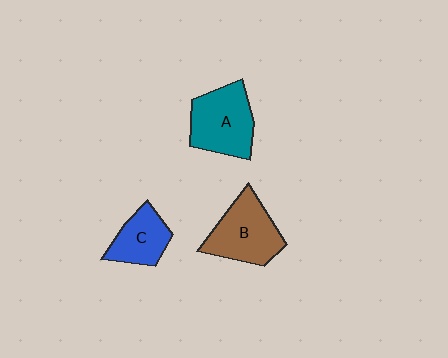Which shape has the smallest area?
Shape C (blue).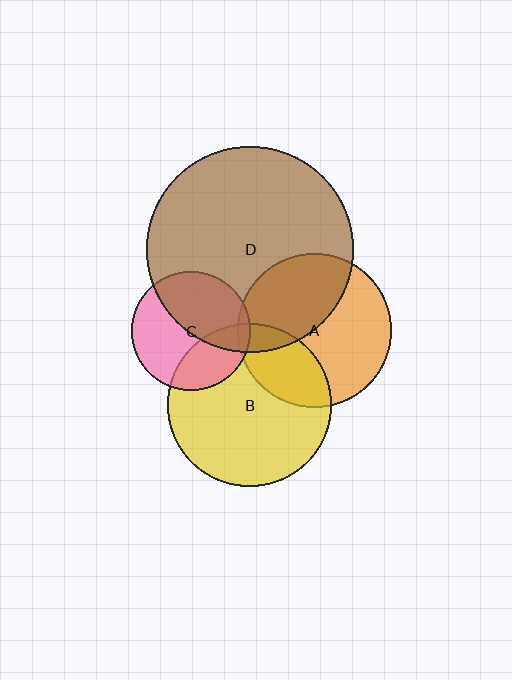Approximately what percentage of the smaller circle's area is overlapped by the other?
Approximately 30%.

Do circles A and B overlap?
Yes.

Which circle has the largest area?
Circle D (brown).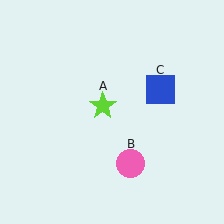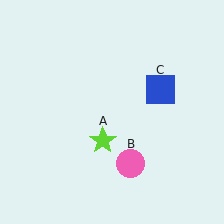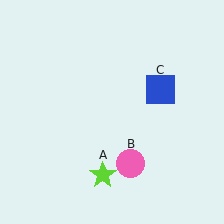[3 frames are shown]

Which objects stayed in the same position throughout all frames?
Pink circle (object B) and blue square (object C) remained stationary.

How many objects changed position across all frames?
1 object changed position: lime star (object A).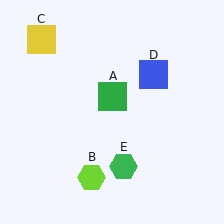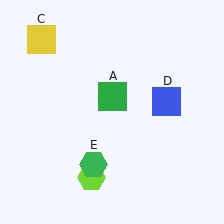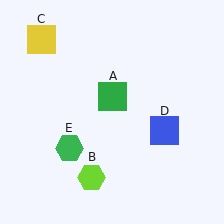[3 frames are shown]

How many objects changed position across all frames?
2 objects changed position: blue square (object D), green hexagon (object E).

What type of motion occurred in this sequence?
The blue square (object D), green hexagon (object E) rotated clockwise around the center of the scene.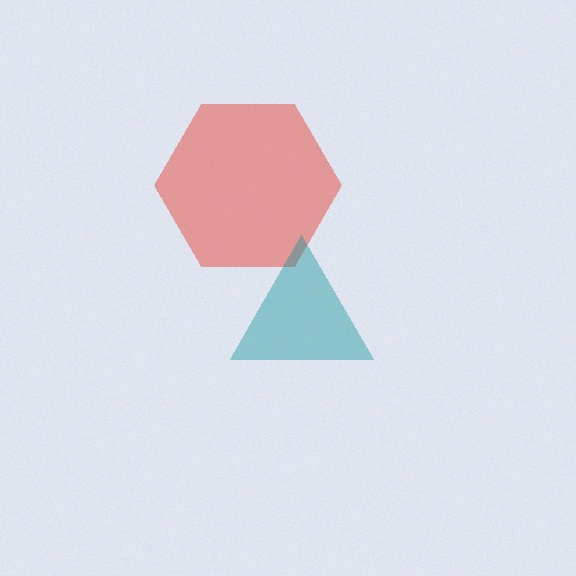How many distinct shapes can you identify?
There are 2 distinct shapes: a red hexagon, a teal triangle.